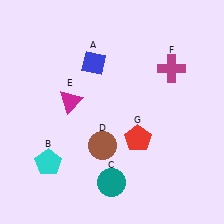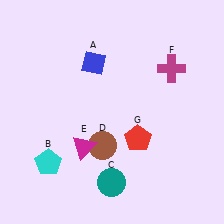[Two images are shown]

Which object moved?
The magenta triangle (E) moved down.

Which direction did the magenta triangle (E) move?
The magenta triangle (E) moved down.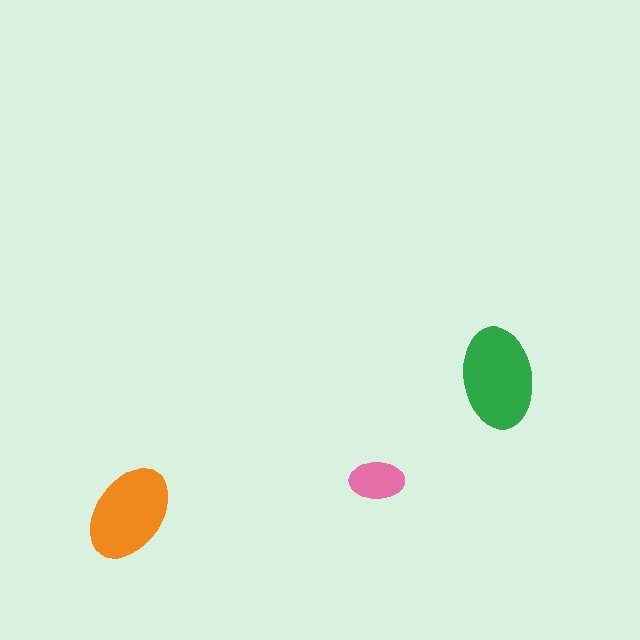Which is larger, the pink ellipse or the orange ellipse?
The orange one.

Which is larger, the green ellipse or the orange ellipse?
The green one.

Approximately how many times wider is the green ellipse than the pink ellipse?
About 2 times wider.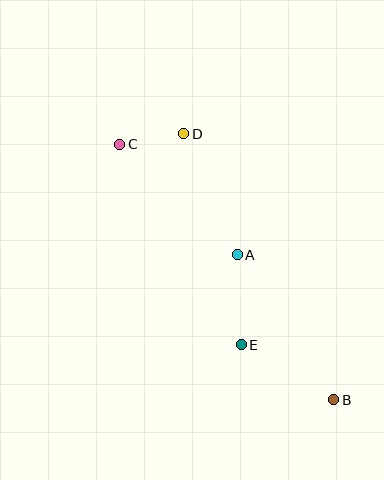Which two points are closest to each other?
Points C and D are closest to each other.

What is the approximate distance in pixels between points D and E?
The distance between D and E is approximately 219 pixels.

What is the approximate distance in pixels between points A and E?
The distance between A and E is approximately 90 pixels.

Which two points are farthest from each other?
Points B and C are farthest from each other.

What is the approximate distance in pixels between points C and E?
The distance between C and E is approximately 235 pixels.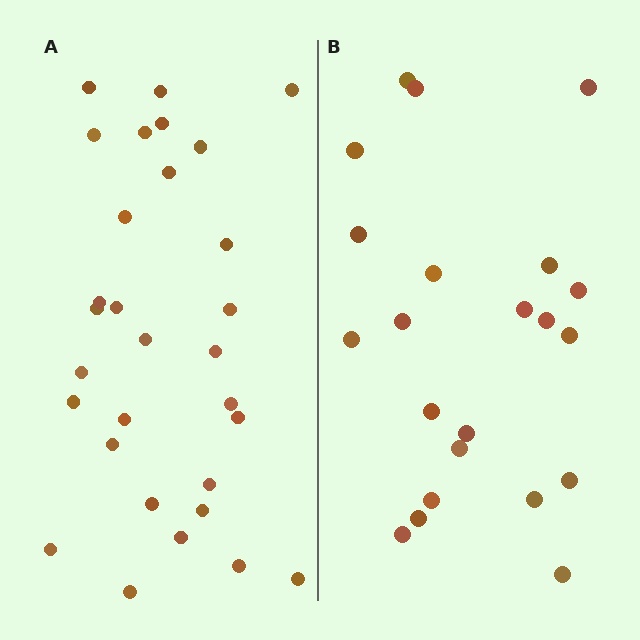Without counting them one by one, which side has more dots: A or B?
Region A (the left region) has more dots.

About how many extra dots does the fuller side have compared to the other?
Region A has roughly 8 or so more dots than region B.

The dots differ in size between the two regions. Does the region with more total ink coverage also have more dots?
No. Region B has more total ink coverage because its dots are larger, but region A actually contains more individual dots. Total area can be misleading — the number of items is what matters here.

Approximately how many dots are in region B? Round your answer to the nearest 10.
About 20 dots. (The exact count is 22, which rounds to 20.)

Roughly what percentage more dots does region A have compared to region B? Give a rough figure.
About 35% more.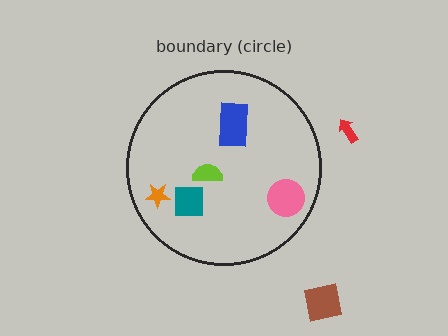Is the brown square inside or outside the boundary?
Outside.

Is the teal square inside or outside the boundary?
Inside.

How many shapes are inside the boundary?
5 inside, 2 outside.